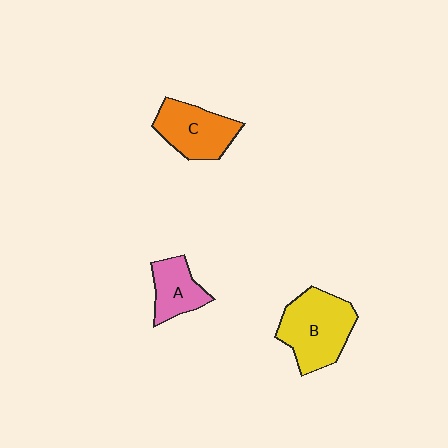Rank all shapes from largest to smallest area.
From largest to smallest: B (yellow), C (orange), A (pink).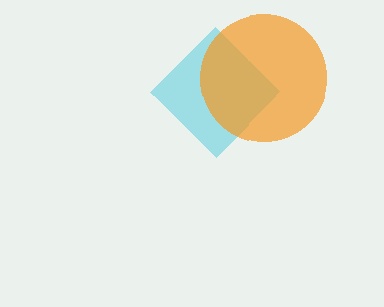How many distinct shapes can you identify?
There are 2 distinct shapes: a cyan diamond, an orange circle.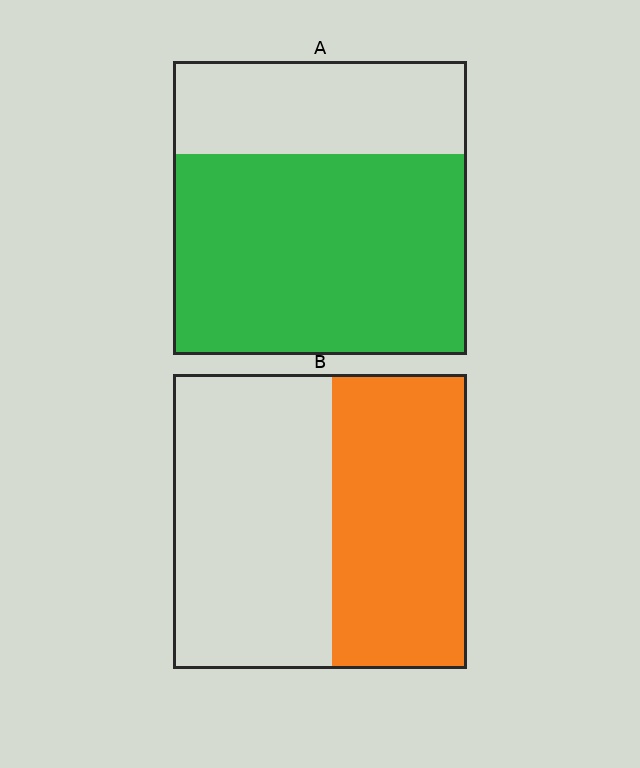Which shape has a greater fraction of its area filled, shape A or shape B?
Shape A.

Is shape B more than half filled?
No.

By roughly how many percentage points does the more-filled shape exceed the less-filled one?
By roughly 20 percentage points (A over B).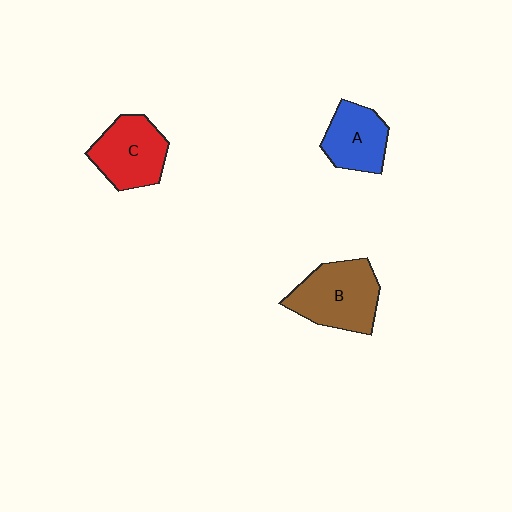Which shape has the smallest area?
Shape A (blue).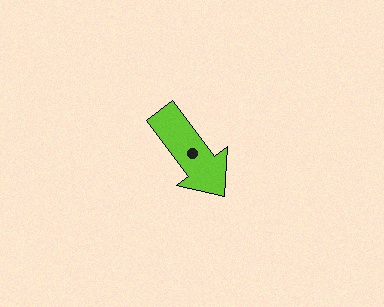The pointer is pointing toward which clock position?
Roughly 5 o'clock.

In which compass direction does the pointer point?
Southeast.